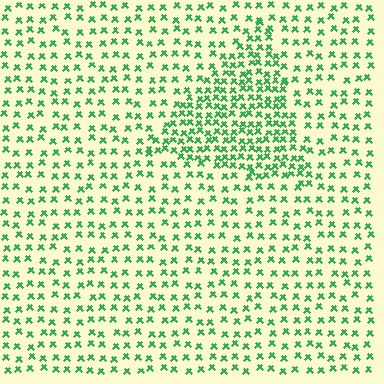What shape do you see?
I see a triangle.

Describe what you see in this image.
The image contains small green elements arranged at two different densities. A triangle-shaped region is visible where the elements are more densely packed than the surrounding area.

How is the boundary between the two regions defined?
The boundary is defined by a change in element density (approximately 2.0x ratio). All elements are the same color, size, and shape.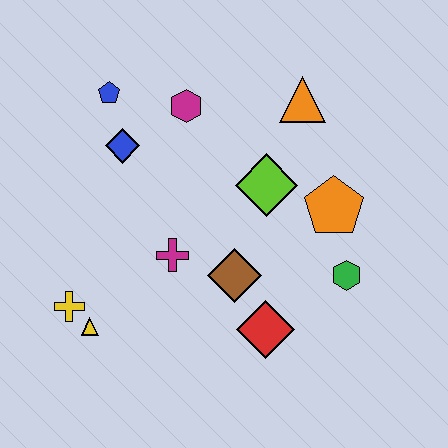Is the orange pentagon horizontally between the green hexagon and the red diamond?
Yes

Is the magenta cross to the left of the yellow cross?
No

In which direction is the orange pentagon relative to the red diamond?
The orange pentagon is above the red diamond.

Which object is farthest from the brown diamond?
The blue pentagon is farthest from the brown diamond.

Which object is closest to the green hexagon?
The orange pentagon is closest to the green hexagon.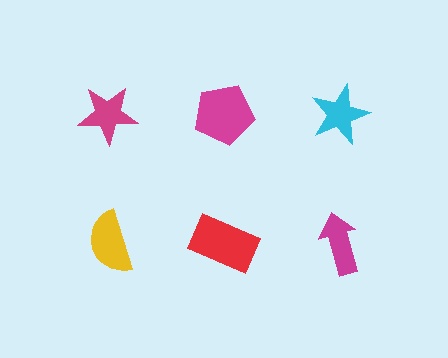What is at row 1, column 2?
A magenta pentagon.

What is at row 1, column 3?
A cyan star.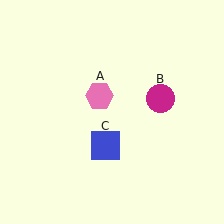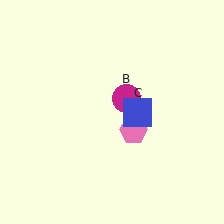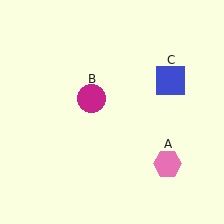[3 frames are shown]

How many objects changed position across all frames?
3 objects changed position: pink hexagon (object A), magenta circle (object B), blue square (object C).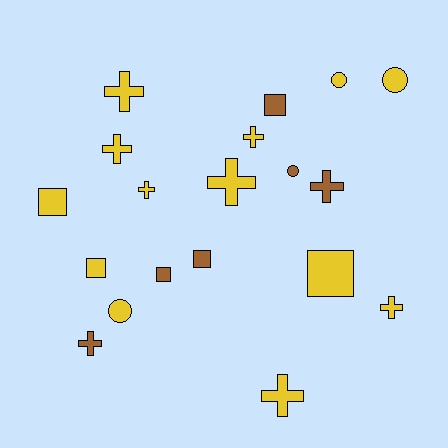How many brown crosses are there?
There are 2 brown crosses.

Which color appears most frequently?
Yellow, with 13 objects.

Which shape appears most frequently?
Cross, with 9 objects.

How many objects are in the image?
There are 19 objects.